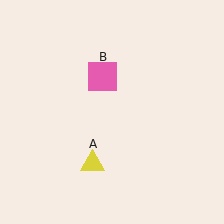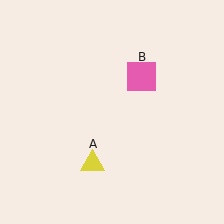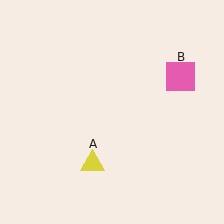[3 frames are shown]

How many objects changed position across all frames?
1 object changed position: pink square (object B).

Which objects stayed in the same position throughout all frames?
Yellow triangle (object A) remained stationary.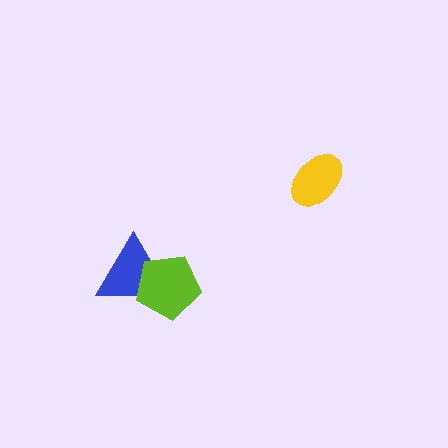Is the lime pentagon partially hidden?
No, no other shape covers it.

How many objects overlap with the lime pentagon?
1 object overlaps with the lime pentagon.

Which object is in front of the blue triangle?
The lime pentagon is in front of the blue triangle.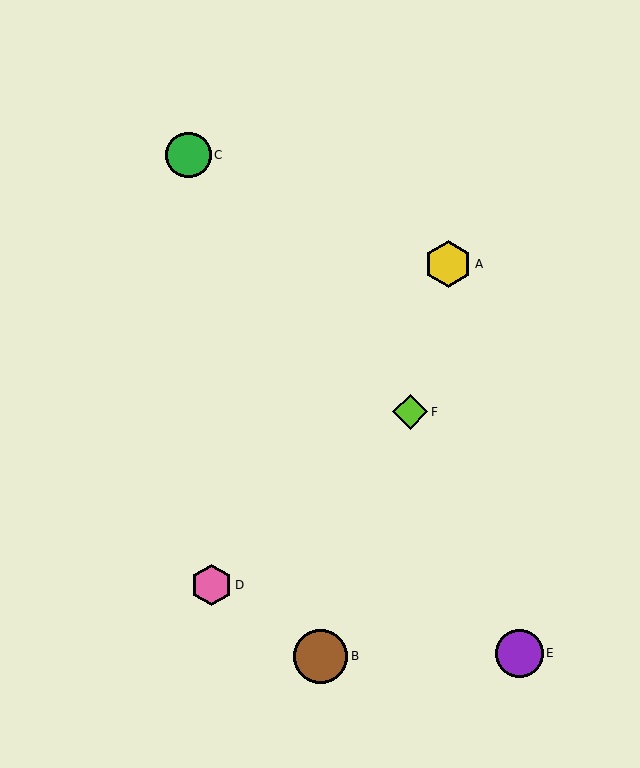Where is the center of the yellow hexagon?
The center of the yellow hexagon is at (448, 264).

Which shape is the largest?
The brown circle (labeled B) is the largest.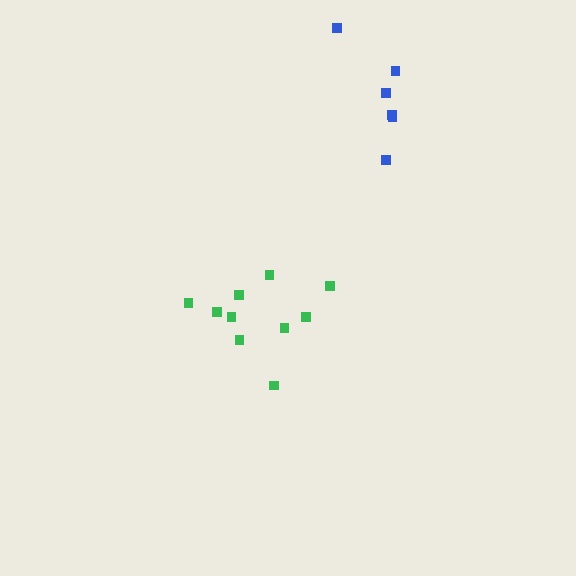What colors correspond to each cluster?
The clusters are colored: green, blue.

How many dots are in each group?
Group 1: 10 dots, Group 2: 6 dots (16 total).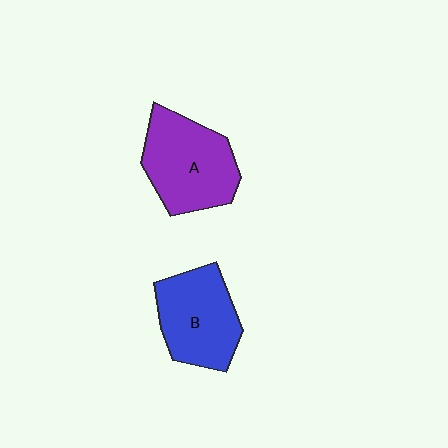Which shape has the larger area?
Shape A (purple).